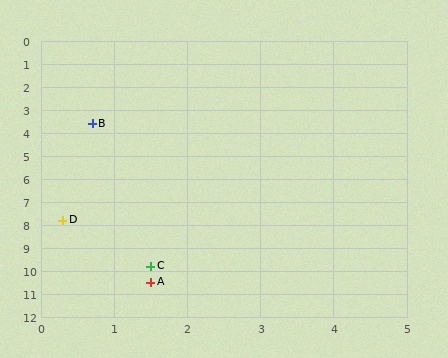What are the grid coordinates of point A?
Point A is at approximately (1.5, 10.5).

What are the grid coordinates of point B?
Point B is at approximately (0.7, 3.6).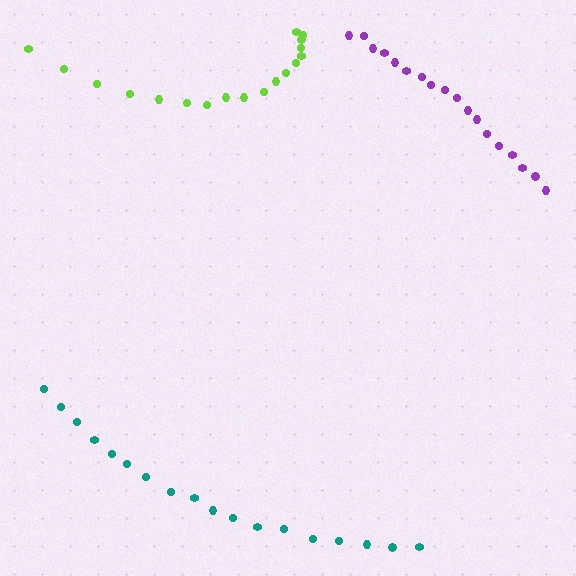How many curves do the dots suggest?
There are 3 distinct paths.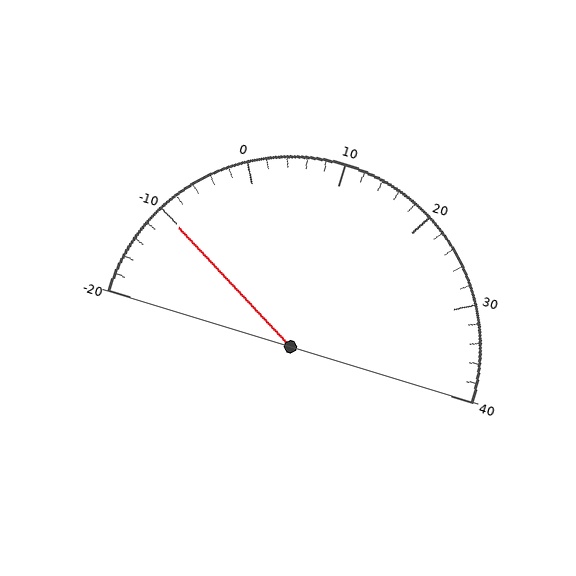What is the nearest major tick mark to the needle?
The nearest major tick mark is -10.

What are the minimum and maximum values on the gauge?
The gauge ranges from -20 to 40.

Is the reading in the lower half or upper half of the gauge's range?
The reading is in the lower half of the range (-20 to 40).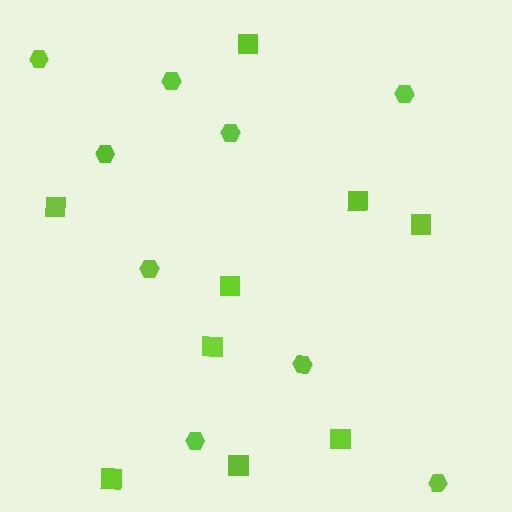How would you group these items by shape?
There are 2 groups: one group of hexagons (9) and one group of squares (9).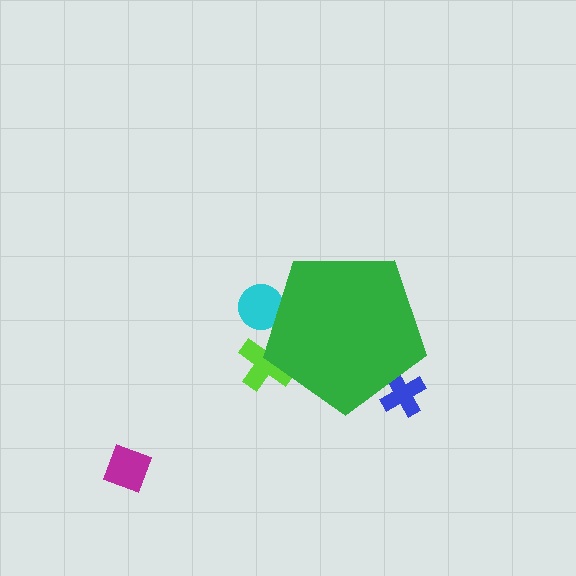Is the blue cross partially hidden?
Yes, the blue cross is partially hidden behind the green pentagon.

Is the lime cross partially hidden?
Yes, the lime cross is partially hidden behind the green pentagon.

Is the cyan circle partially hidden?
Yes, the cyan circle is partially hidden behind the green pentagon.